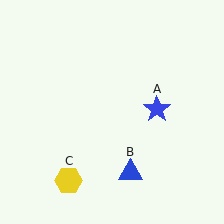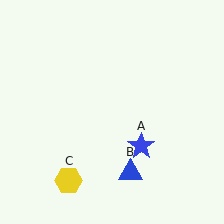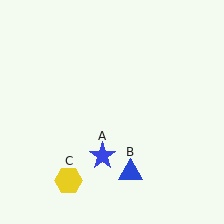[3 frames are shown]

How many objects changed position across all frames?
1 object changed position: blue star (object A).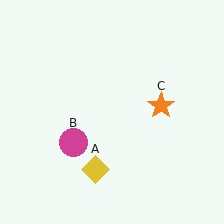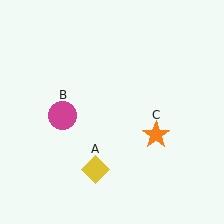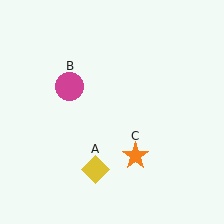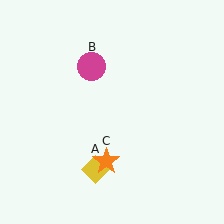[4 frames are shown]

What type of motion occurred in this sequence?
The magenta circle (object B), orange star (object C) rotated clockwise around the center of the scene.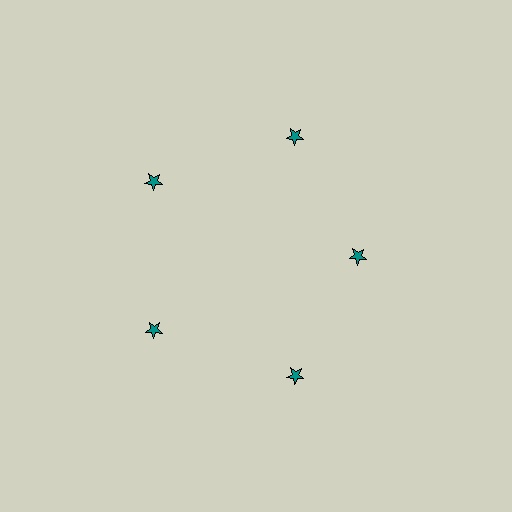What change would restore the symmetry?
The symmetry would be restored by moving it outward, back onto the ring so that all 5 stars sit at equal angles and equal distance from the center.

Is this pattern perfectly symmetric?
No. The 5 teal stars are arranged in a ring, but one element near the 3 o'clock position is pulled inward toward the center, breaking the 5-fold rotational symmetry.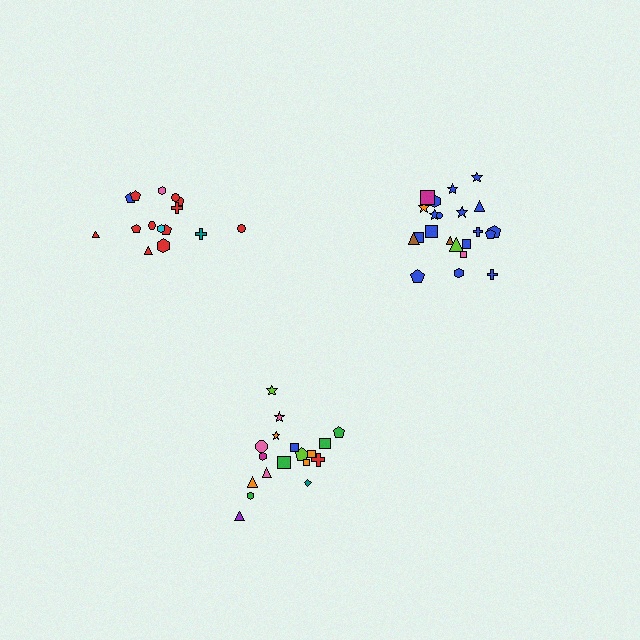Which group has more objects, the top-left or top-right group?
The top-right group.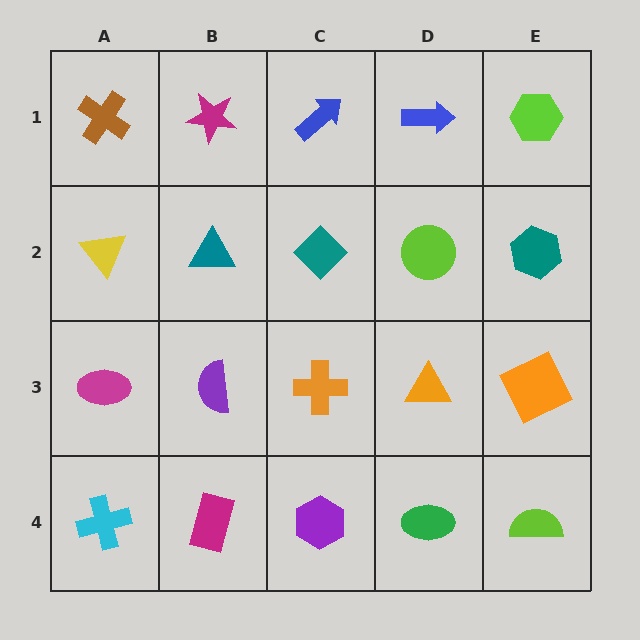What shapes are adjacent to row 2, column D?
A blue arrow (row 1, column D), an orange triangle (row 3, column D), a teal diamond (row 2, column C), a teal hexagon (row 2, column E).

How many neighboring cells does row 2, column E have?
3.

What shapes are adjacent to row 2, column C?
A blue arrow (row 1, column C), an orange cross (row 3, column C), a teal triangle (row 2, column B), a lime circle (row 2, column D).